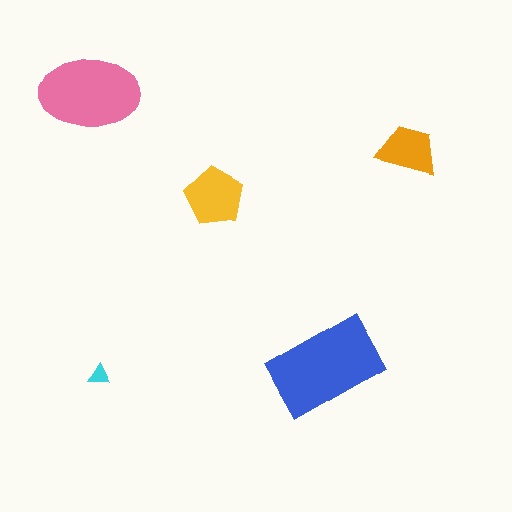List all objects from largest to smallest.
The blue rectangle, the pink ellipse, the yellow pentagon, the orange trapezoid, the cyan triangle.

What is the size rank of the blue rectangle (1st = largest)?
1st.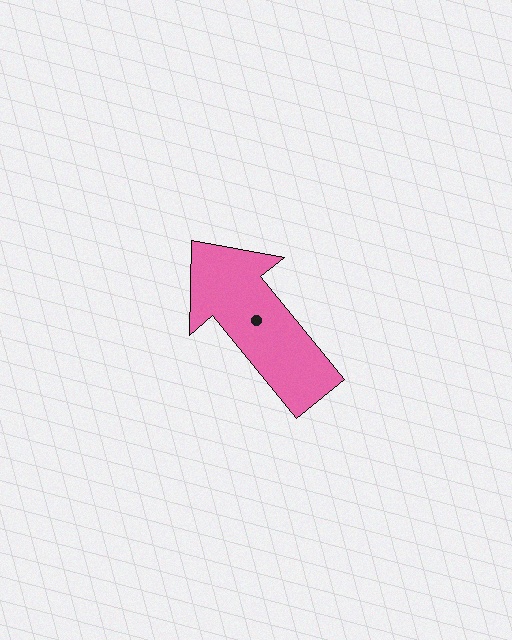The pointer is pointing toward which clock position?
Roughly 11 o'clock.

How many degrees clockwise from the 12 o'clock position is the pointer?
Approximately 321 degrees.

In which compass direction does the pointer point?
Northwest.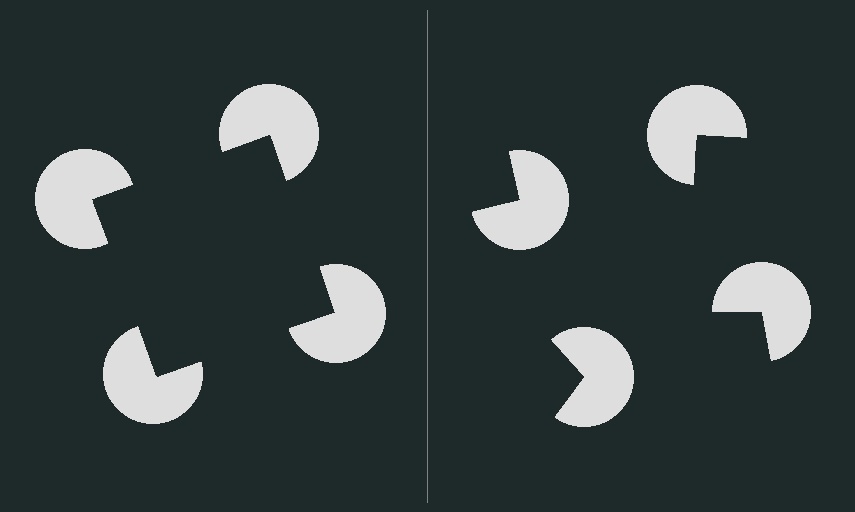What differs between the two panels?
The pac-man discs are positioned identically on both sides; only the wedge orientations differ. On the left they align to a square; on the right they are misaligned.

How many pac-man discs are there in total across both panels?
8 — 4 on each side.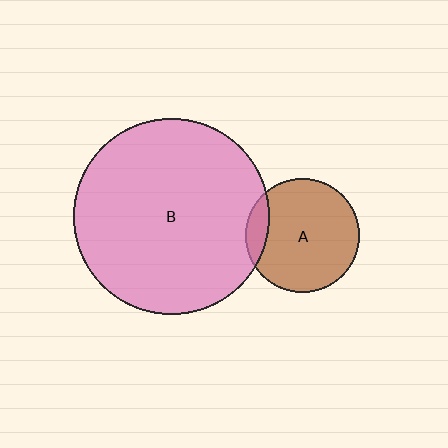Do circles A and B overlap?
Yes.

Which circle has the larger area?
Circle B (pink).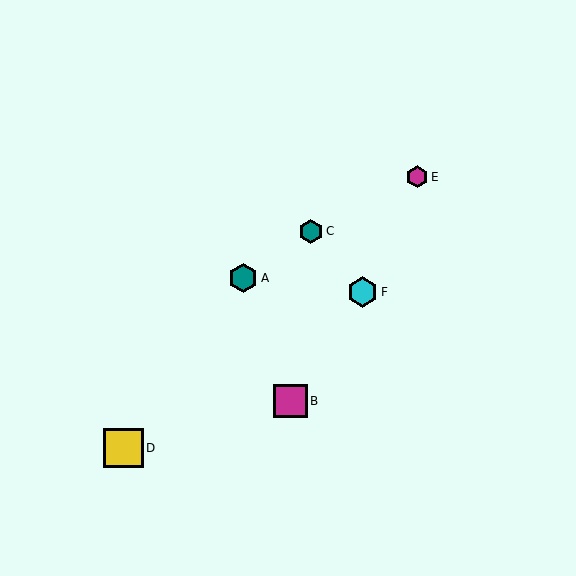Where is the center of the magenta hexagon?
The center of the magenta hexagon is at (417, 177).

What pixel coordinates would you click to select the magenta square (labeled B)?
Click at (290, 401) to select the magenta square B.